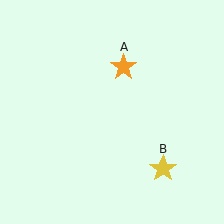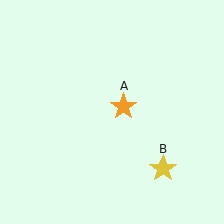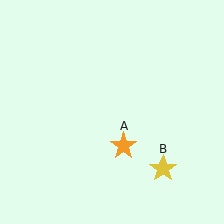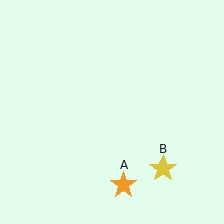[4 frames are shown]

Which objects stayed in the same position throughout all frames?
Yellow star (object B) remained stationary.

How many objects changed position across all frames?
1 object changed position: orange star (object A).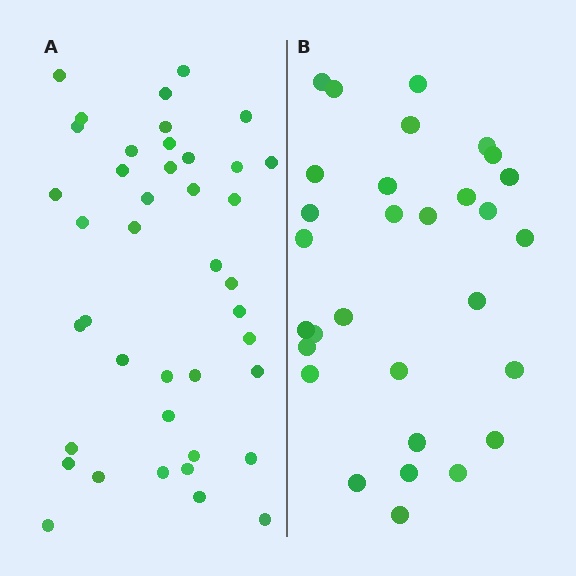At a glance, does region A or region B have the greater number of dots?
Region A (the left region) has more dots.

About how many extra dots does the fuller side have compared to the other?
Region A has roughly 12 or so more dots than region B.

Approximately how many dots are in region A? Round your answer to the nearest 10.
About 40 dots. (The exact count is 41, which rounds to 40.)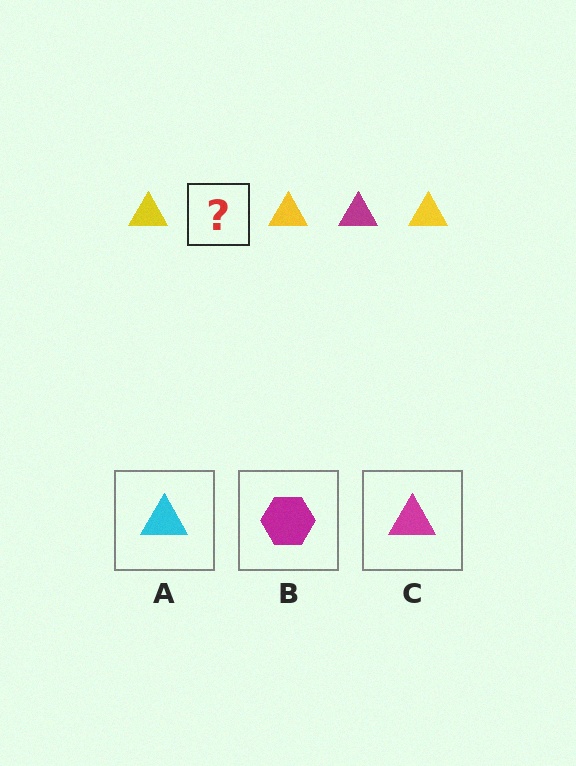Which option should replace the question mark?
Option C.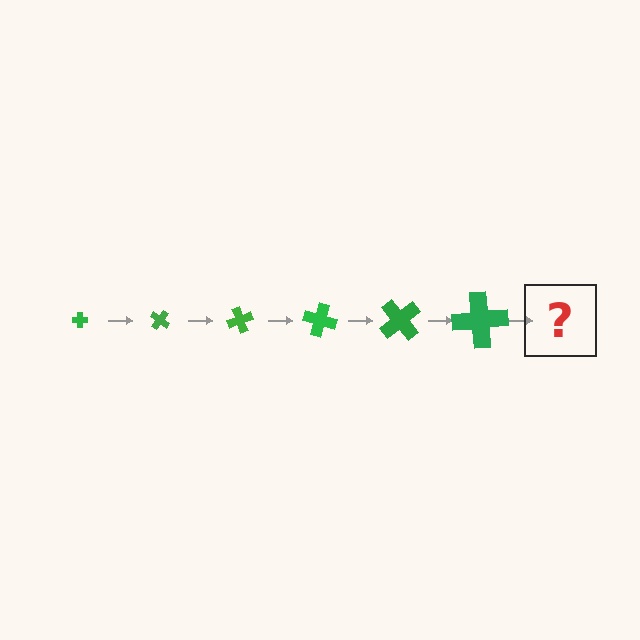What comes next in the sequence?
The next element should be a cross, larger than the previous one and rotated 210 degrees from the start.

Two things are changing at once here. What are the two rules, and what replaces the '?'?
The two rules are that the cross grows larger each step and it rotates 35 degrees each step. The '?' should be a cross, larger than the previous one and rotated 210 degrees from the start.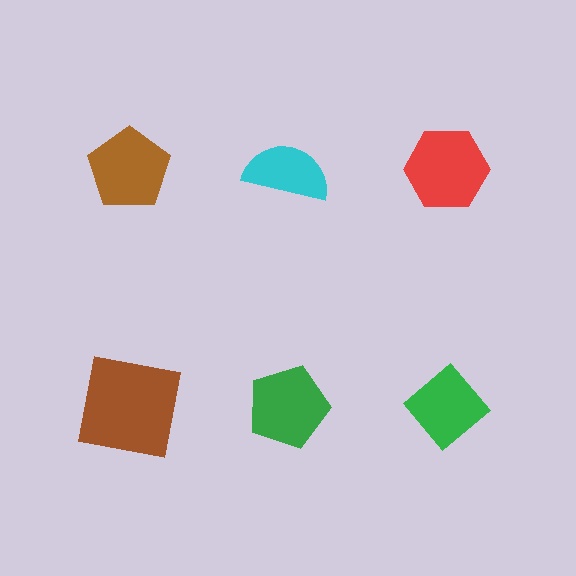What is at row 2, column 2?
A green pentagon.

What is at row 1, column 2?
A cyan semicircle.